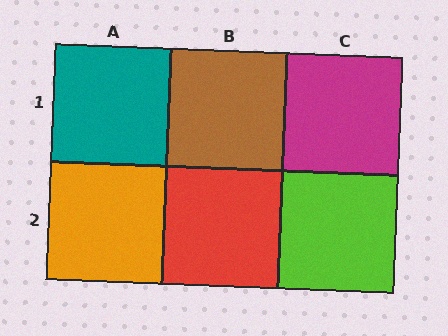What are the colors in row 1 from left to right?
Teal, brown, magenta.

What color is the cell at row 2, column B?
Red.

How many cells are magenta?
1 cell is magenta.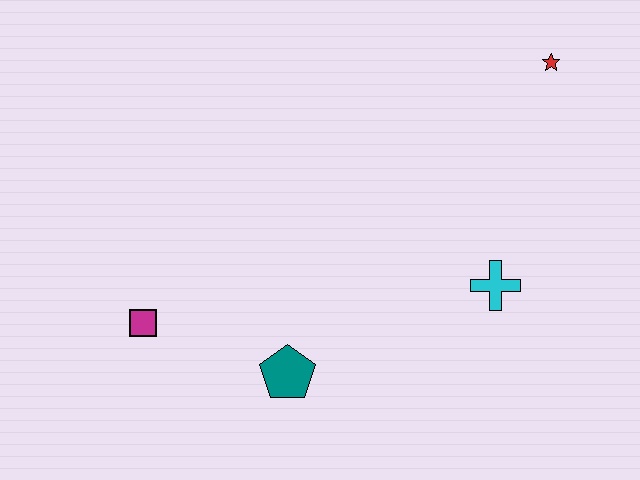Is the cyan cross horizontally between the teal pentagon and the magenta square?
No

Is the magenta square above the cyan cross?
No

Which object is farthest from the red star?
The magenta square is farthest from the red star.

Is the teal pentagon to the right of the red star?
No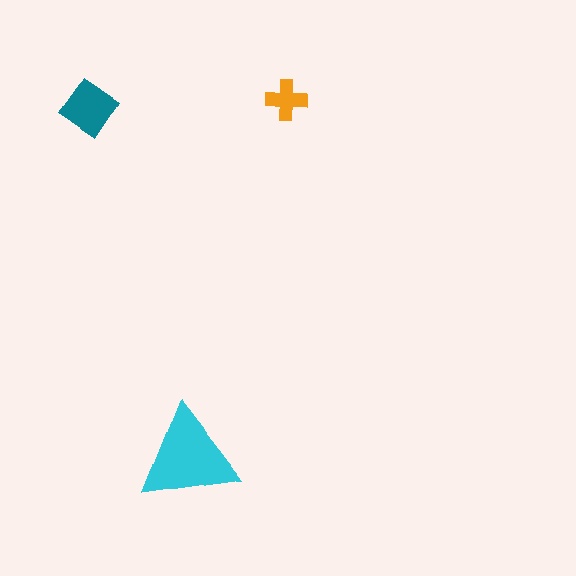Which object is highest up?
The orange cross is topmost.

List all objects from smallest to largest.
The orange cross, the teal diamond, the cyan triangle.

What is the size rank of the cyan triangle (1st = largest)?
1st.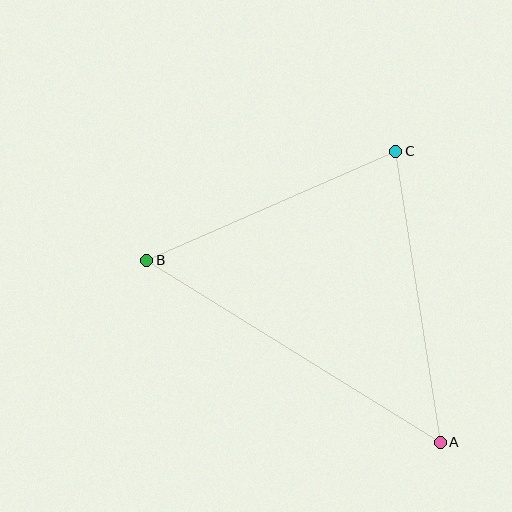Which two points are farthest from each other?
Points A and B are farthest from each other.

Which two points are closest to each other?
Points B and C are closest to each other.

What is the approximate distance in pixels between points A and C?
The distance between A and C is approximately 295 pixels.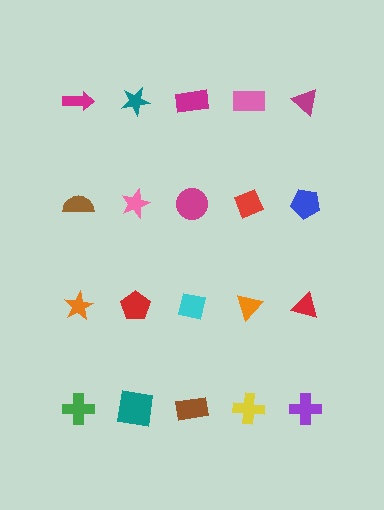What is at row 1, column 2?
A teal star.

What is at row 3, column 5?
A red triangle.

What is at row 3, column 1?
An orange star.